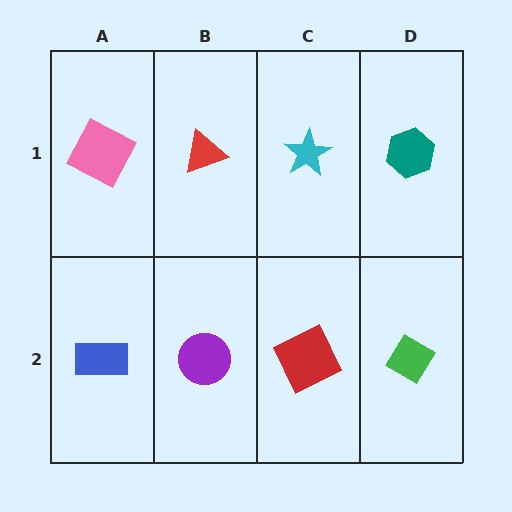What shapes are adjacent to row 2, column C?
A cyan star (row 1, column C), a purple circle (row 2, column B), a green diamond (row 2, column D).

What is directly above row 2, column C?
A cyan star.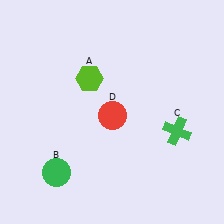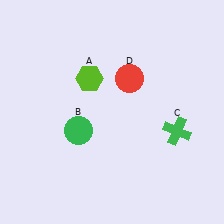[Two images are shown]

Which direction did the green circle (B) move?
The green circle (B) moved up.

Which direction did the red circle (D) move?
The red circle (D) moved up.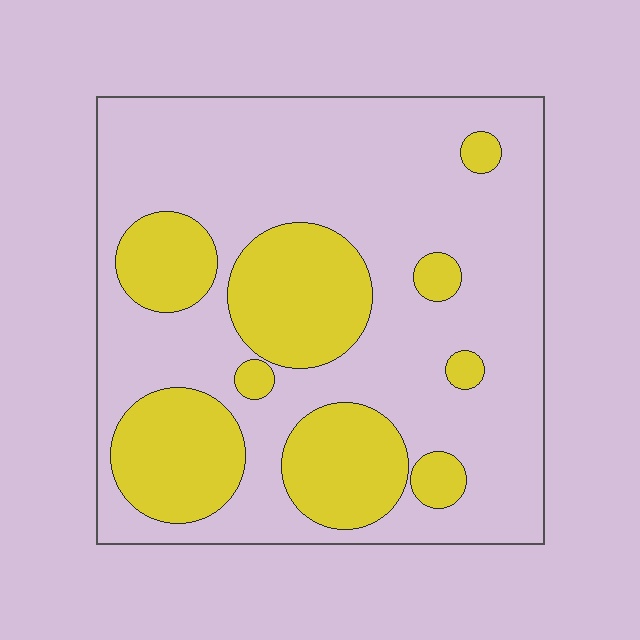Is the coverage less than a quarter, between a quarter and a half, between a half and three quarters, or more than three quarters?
Between a quarter and a half.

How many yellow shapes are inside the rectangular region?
9.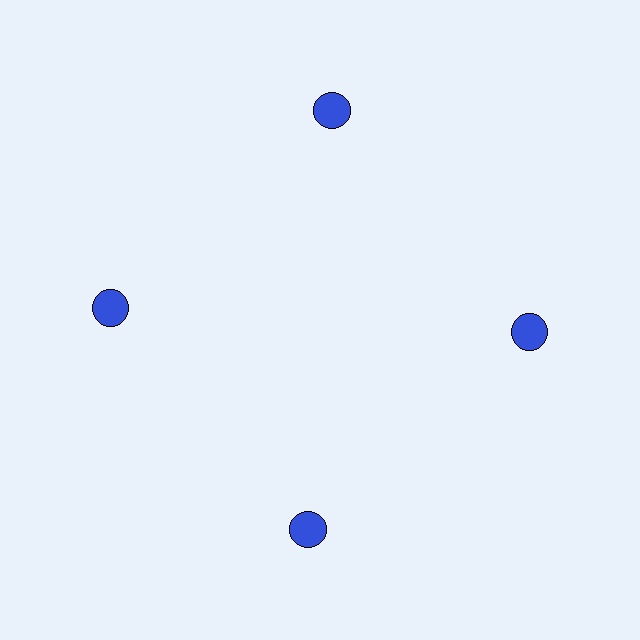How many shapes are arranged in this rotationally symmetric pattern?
There are 4 shapes, arranged in 4 groups of 1.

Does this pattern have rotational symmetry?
Yes, this pattern has 4-fold rotational symmetry. It looks the same after rotating 90 degrees around the center.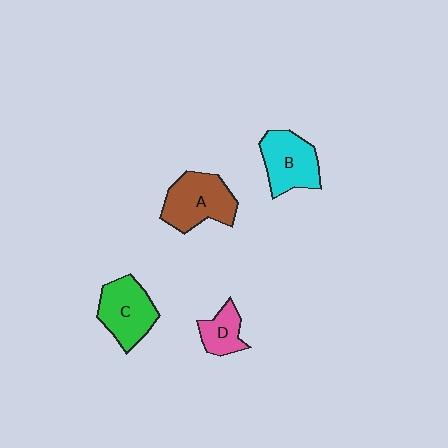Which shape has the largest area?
Shape A (brown).